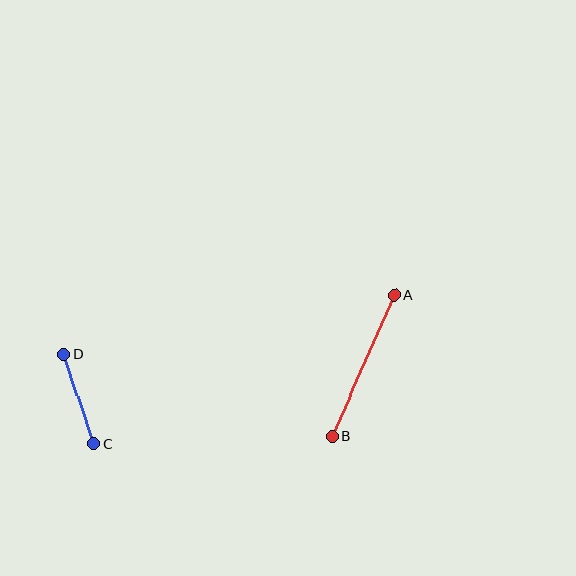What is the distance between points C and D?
The distance is approximately 94 pixels.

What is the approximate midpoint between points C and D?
The midpoint is at approximately (79, 399) pixels.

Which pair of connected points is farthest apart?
Points A and B are farthest apart.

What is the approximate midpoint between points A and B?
The midpoint is at approximately (363, 366) pixels.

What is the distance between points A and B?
The distance is approximately 154 pixels.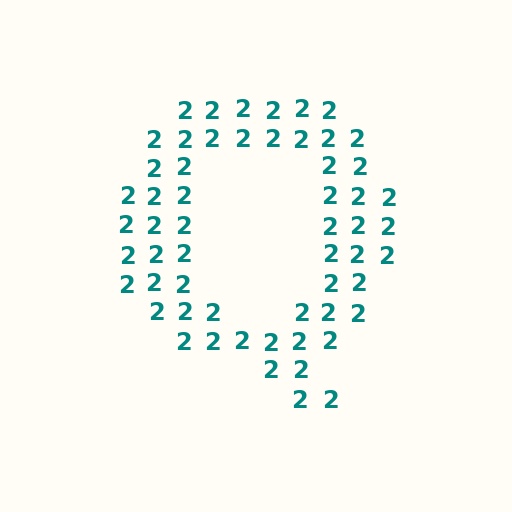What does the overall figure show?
The overall figure shows the letter Q.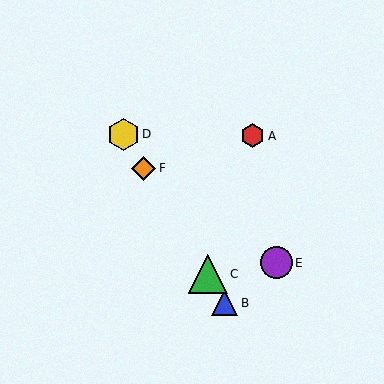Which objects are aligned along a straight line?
Objects B, C, D, F are aligned along a straight line.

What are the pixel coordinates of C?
Object C is at (208, 274).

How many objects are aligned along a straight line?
4 objects (B, C, D, F) are aligned along a straight line.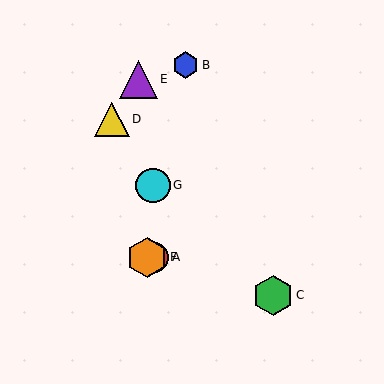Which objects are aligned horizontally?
Objects A, F are aligned horizontally.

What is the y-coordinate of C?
Object C is at y≈295.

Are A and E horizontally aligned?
No, A is at y≈257 and E is at y≈79.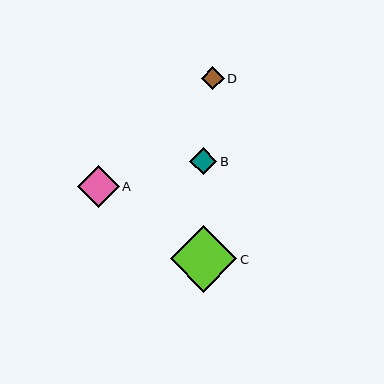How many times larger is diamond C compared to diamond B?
Diamond C is approximately 2.5 times the size of diamond B.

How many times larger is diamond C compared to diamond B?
Diamond C is approximately 2.5 times the size of diamond B.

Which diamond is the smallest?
Diamond D is the smallest with a size of approximately 23 pixels.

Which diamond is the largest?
Diamond C is the largest with a size of approximately 67 pixels.